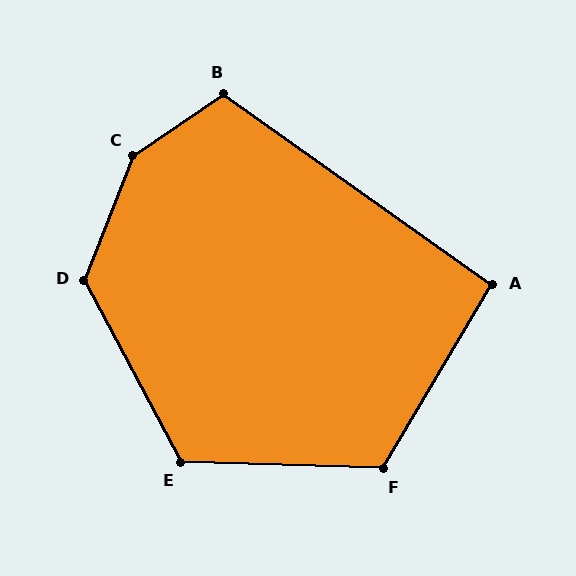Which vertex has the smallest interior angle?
A, at approximately 95 degrees.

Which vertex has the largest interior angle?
C, at approximately 145 degrees.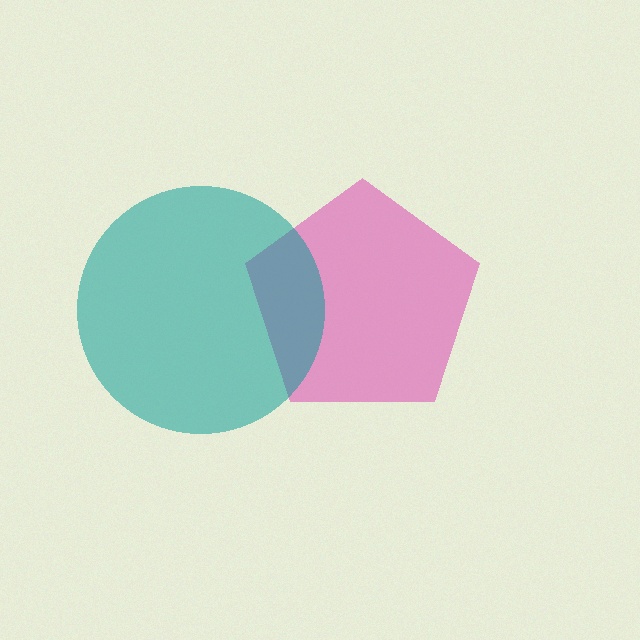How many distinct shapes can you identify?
There are 2 distinct shapes: a pink pentagon, a teal circle.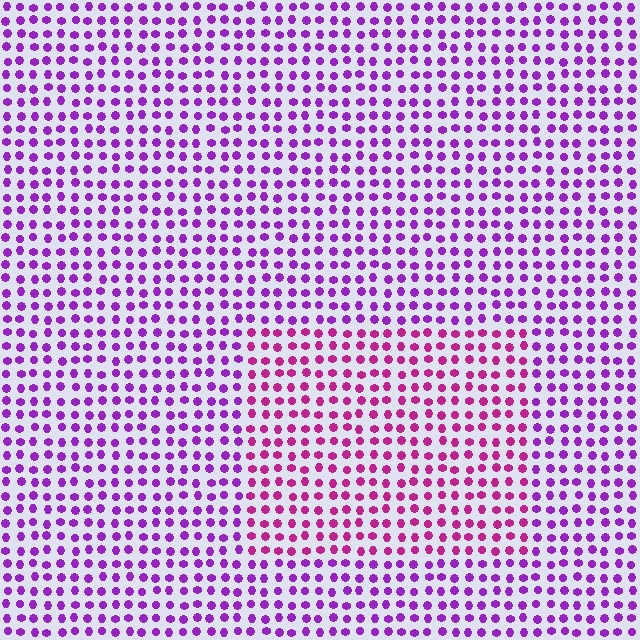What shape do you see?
I see a rectangle.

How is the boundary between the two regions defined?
The boundary is defined purely by a slight shift in hue (about 34 degrees). Spacing, size, and orientation are identical on both sides.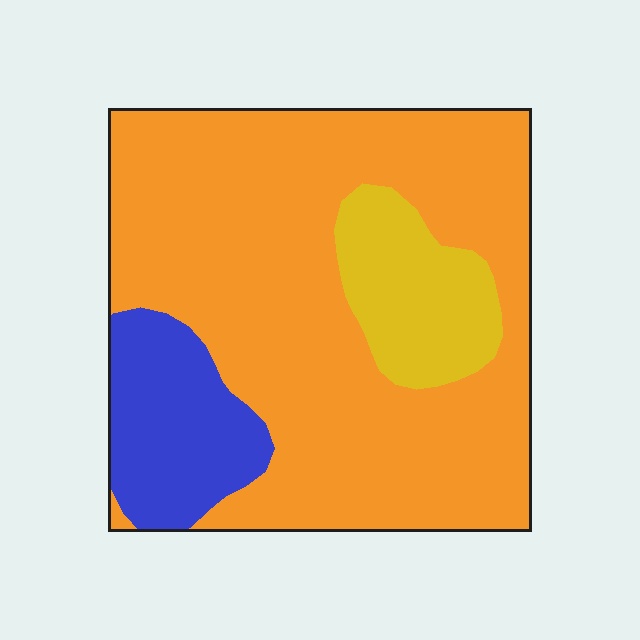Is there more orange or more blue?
Orange.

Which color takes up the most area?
Orange, at roughly 70%.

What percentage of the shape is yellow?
Yellow covers around 15% of the shape.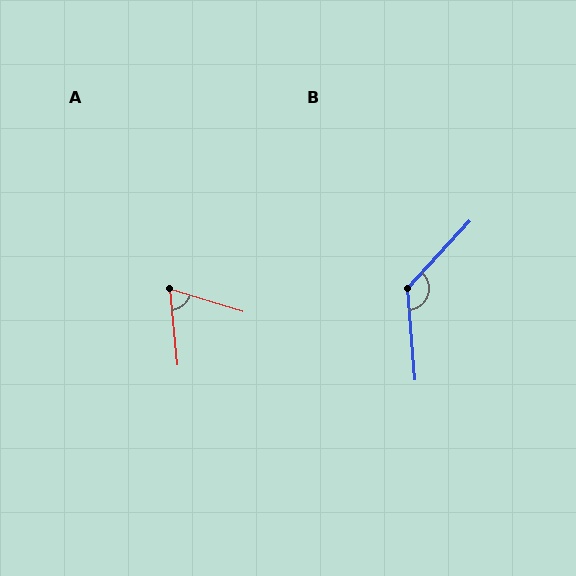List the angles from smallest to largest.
A (67°), B (132°).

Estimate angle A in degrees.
Approximately 67 degrees.